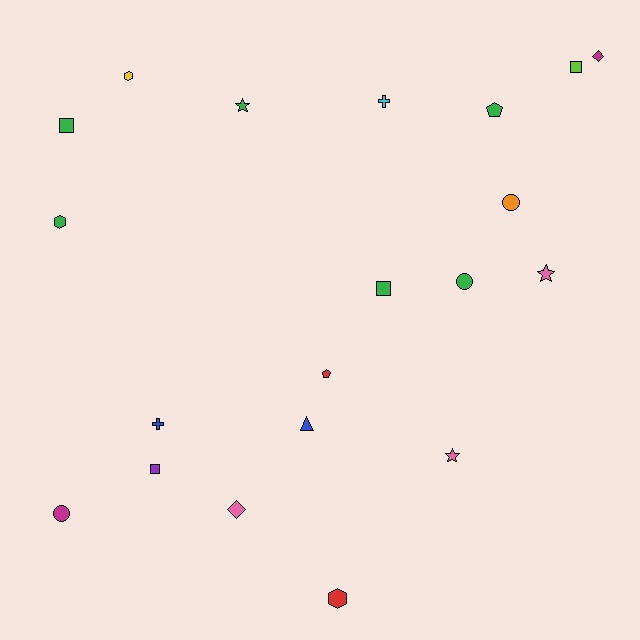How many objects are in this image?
There are 20 objects.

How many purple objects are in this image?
There is 1 purple object.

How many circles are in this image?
There are 3 circles.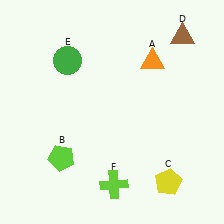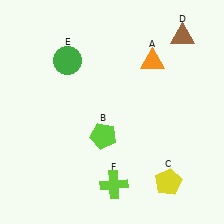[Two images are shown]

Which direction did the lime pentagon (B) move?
The lime pentagon (B) moved right.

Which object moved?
The lime pentagon (B) moved right.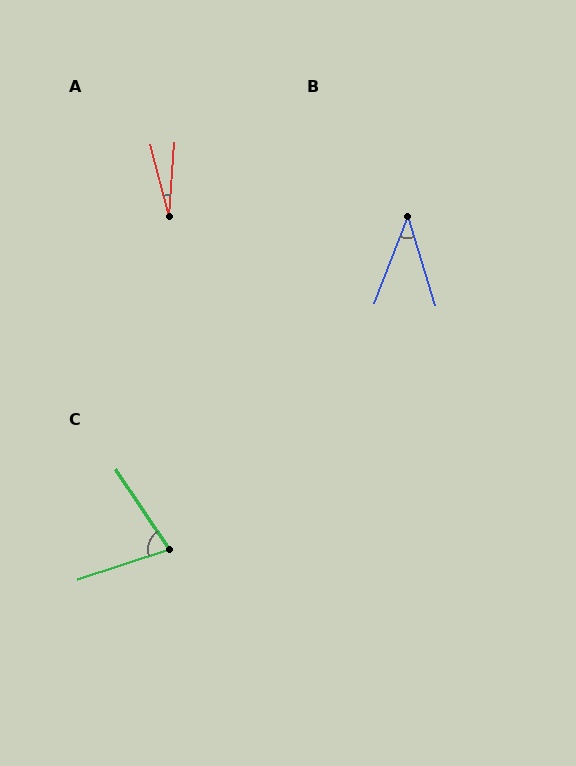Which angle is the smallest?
A, at approximately 19 degrees.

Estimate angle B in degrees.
Approximately 38 degrees.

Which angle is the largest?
C, at approximately 74 degrees.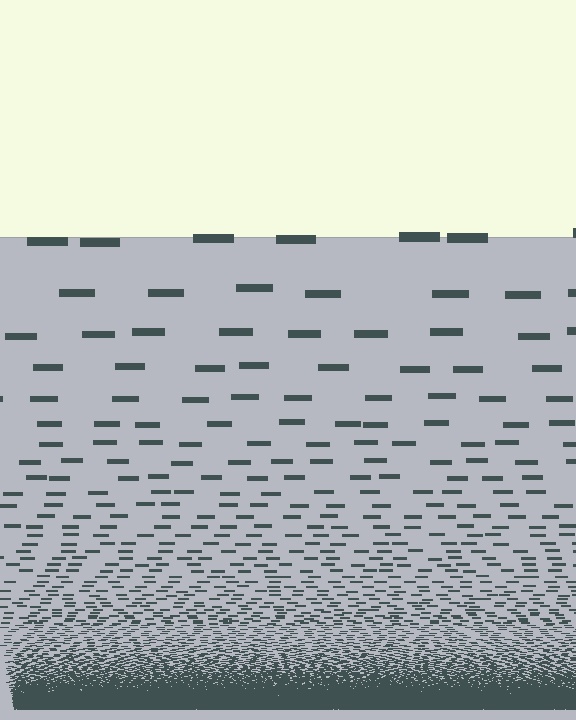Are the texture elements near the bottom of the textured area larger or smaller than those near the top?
Smaller. The gradient is inverted — elements near the bottom are smaller and denser.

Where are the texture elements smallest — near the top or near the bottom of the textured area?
Near the bottom.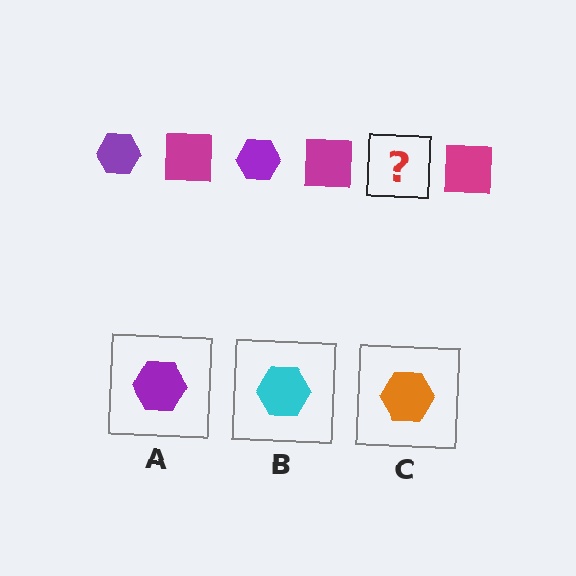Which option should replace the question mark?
Option A.